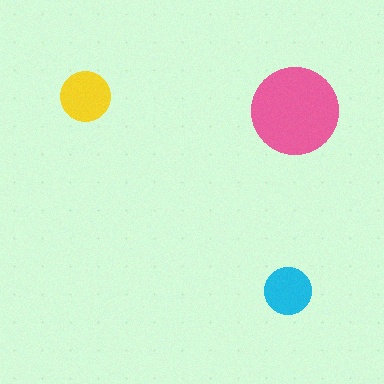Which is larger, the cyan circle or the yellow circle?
The yellow one.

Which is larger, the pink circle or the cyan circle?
The pink one.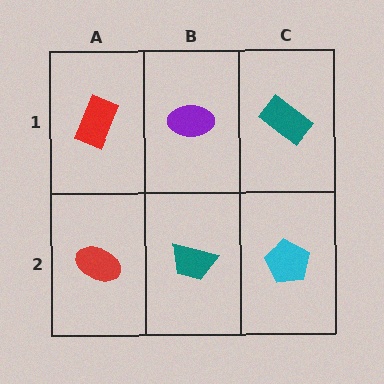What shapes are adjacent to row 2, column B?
A purple ellipse (row 1, column B), a red ellipse (row 2, column A), a cyan pentagon (row 2, column C).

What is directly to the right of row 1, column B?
A teal rectangle.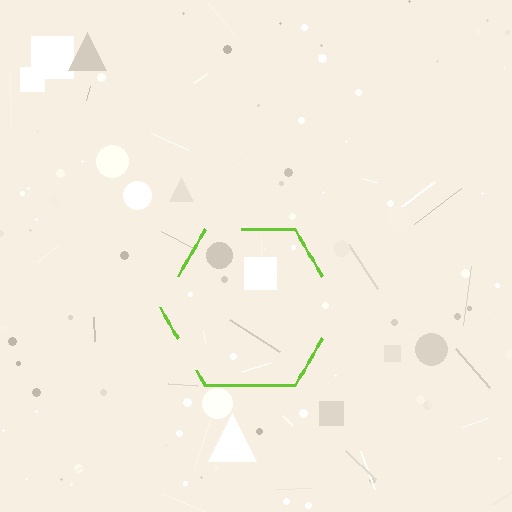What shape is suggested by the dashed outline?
The dashed outline suggests a hexagon.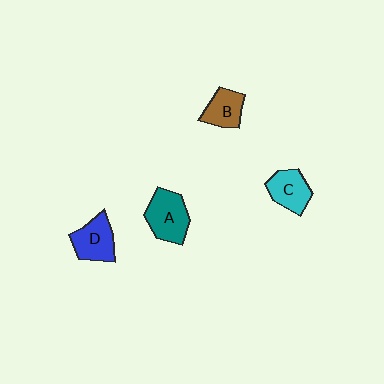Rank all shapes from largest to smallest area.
From largest to smallest: A (teal), D (blue), C (cyan), B (brown).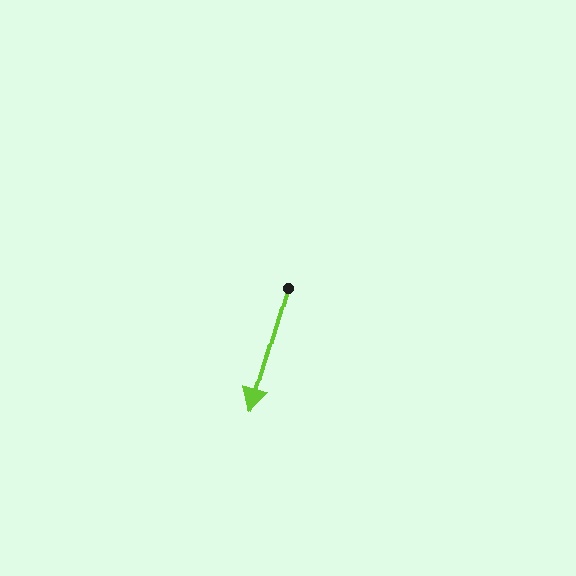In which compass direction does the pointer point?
South.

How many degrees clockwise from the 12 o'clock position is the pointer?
Approximately 196 degrees.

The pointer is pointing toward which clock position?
Roughly 7 o'clock.